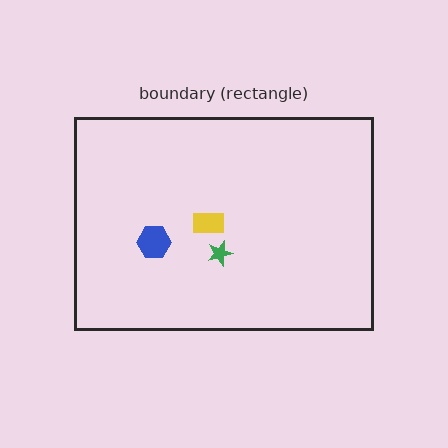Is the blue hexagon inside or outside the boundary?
Inside.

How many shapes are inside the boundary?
3 inside, 0 outside.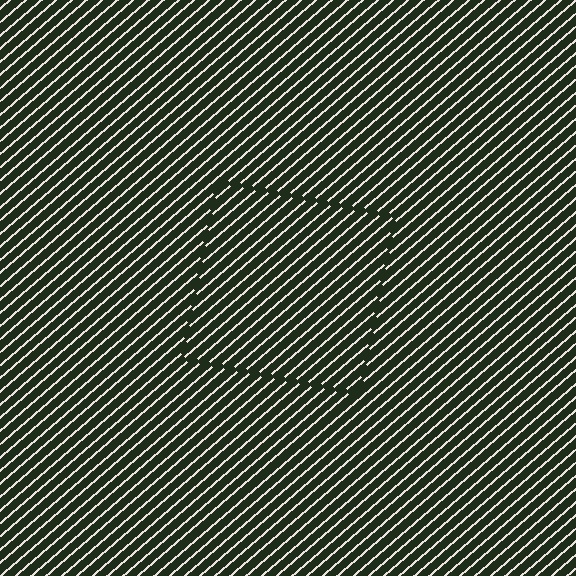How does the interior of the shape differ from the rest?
The interior of the shape contains the same grating, shifted by half a period — the contour is defined by the phase discontinuity where line-ends from the inner and outer gratings abut.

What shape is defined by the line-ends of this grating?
An illusory square. The interior of the shape contains the same grating, shifted by half a period — the contour is defined by the phase discontinuity where line-ends from the inner and outer gratings abut.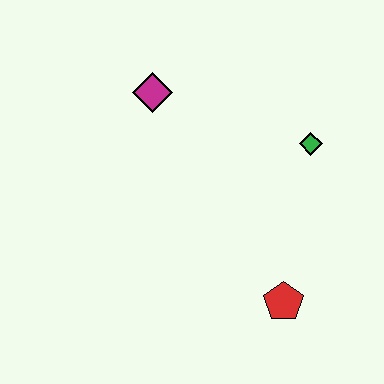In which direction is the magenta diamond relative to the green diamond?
The magenta diamond is to the left of the green diamond.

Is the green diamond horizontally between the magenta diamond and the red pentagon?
No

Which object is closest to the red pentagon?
The green diamond is closest to the red pentagon.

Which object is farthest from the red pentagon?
The magenta diamond is farthest from the red pentagon.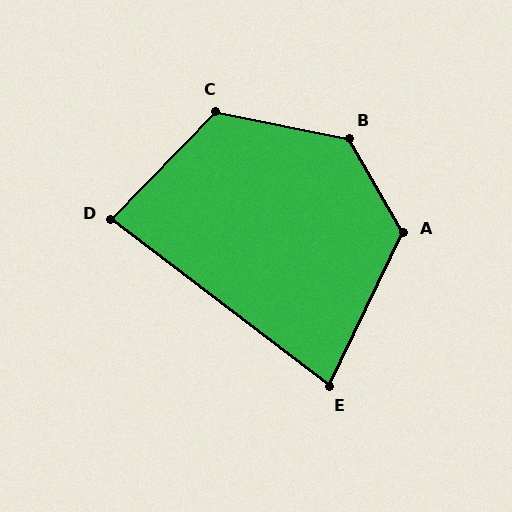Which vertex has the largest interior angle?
B, at approximately 132 degrees.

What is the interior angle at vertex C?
Approximately 123 degrees (obtuse).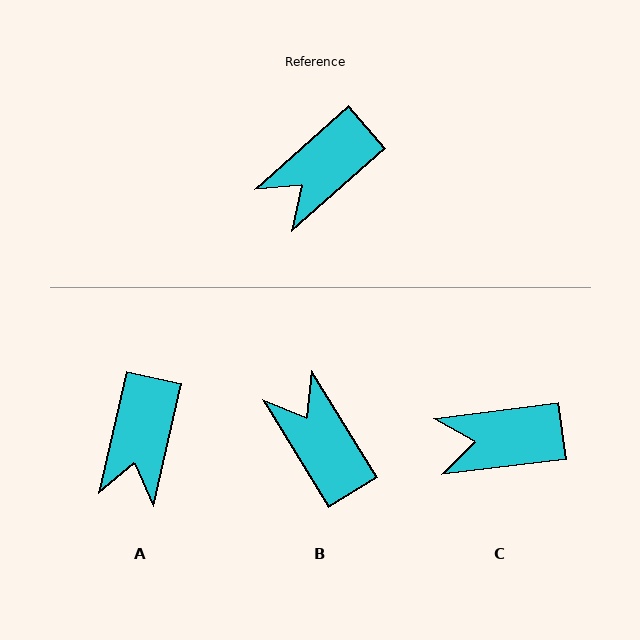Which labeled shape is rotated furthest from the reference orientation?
B, about 100 degrees away.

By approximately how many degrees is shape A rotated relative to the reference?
Approximately 35 degrees counter-clockwise.